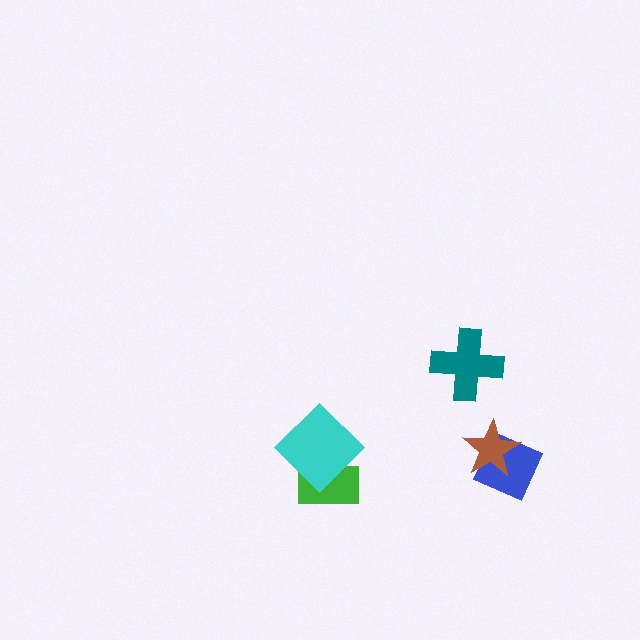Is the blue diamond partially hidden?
Yes, it is partially covered by another shape.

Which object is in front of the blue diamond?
The brown star is in front of the blue diamond.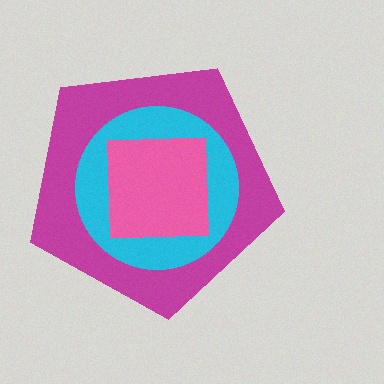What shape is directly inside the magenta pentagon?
The cyan circle.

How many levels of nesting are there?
3.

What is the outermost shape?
The magenta pentagon.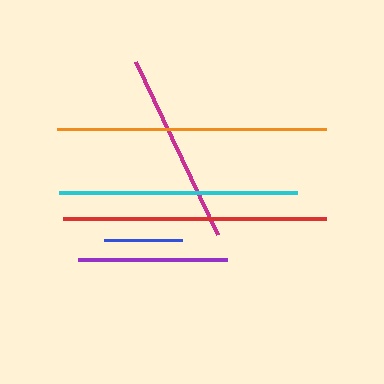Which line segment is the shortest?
The blue line is the shortest at approximately 78 pixels.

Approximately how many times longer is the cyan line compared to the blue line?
The cyan line is approximately 3.1 times the length of the blue line.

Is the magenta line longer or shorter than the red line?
The red line is longer than the magenta line.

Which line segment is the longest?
The orange line is the longest at approximately 269 pixels.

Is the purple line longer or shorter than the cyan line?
The cyan line is longer than the purple line.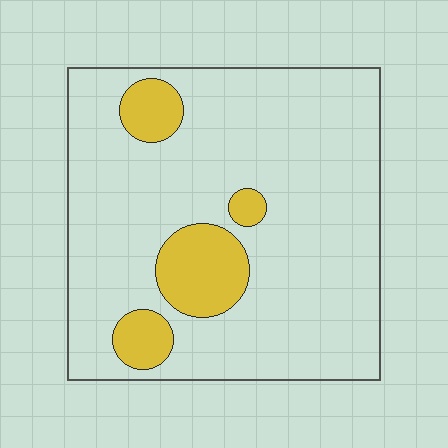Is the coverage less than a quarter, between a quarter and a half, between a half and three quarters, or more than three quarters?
Less than a quarter.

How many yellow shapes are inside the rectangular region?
4.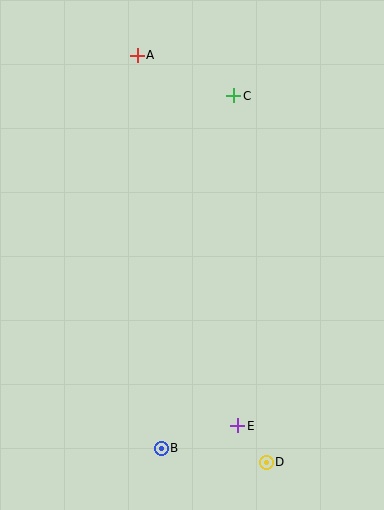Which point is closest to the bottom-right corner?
Point D is closest to the bottom-right corner.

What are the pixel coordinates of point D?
Point D is at (266, 462).